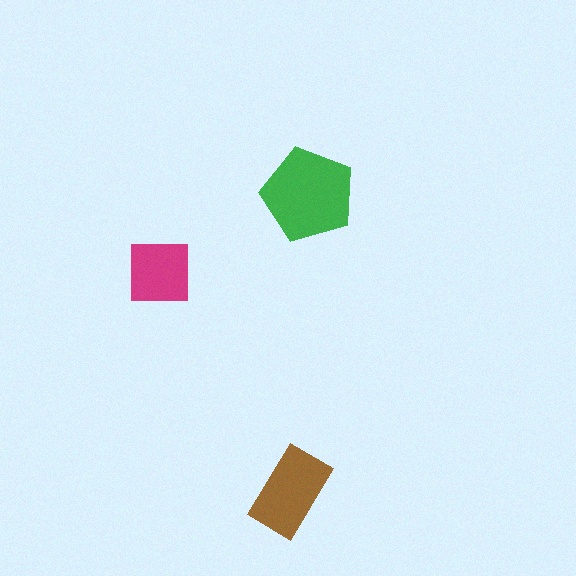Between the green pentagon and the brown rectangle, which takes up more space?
The green pentagon.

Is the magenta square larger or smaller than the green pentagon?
Smaller.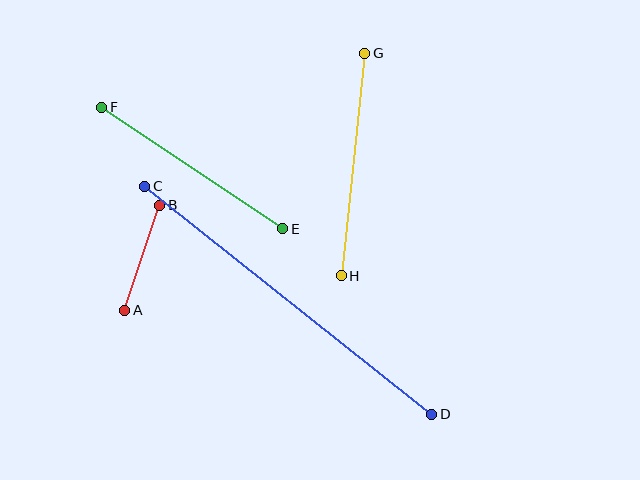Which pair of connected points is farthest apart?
Points C and D are farthest apart.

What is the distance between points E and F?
The distance is approximately 218 pixels.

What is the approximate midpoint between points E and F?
The midpoint is at approximately (192, 168) pixels.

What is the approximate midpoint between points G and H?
The midpoint is at approximately (353, 164) pixels.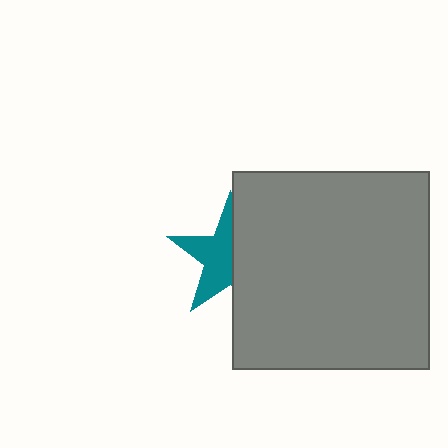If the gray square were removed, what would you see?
You would see the complete teal star.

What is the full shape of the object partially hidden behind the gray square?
The partially hidden object is a teal star.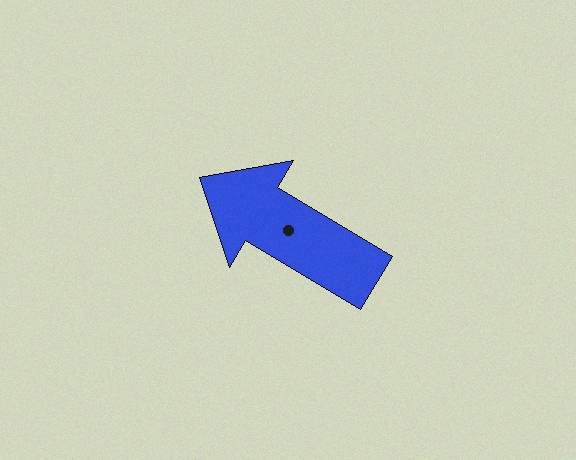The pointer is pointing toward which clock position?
Roughly 10 o'clock.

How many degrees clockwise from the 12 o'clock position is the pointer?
Approximately 301 degrees.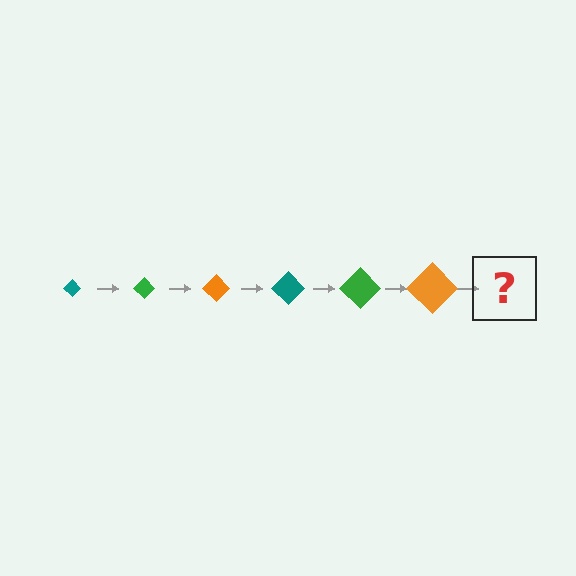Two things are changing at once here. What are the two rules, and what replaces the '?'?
The two rules are that the diamond grows larger each step and the color cycles through teal, green, and orange. The '?' should be a teal diamond, larger than the previous one.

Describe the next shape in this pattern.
It should be a teal diamond, larger than the previous one.